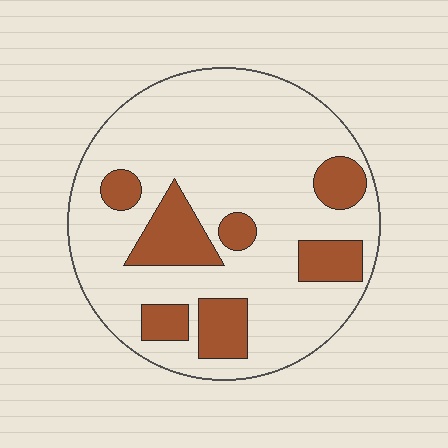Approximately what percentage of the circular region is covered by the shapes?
Approximately 20%.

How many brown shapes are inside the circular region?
7.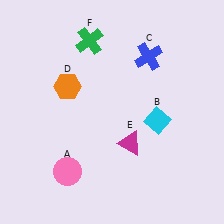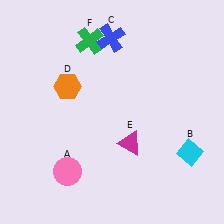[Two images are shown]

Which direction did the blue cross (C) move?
The blue cross (C) moved left.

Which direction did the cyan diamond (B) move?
The cyan diamond (B) moved right.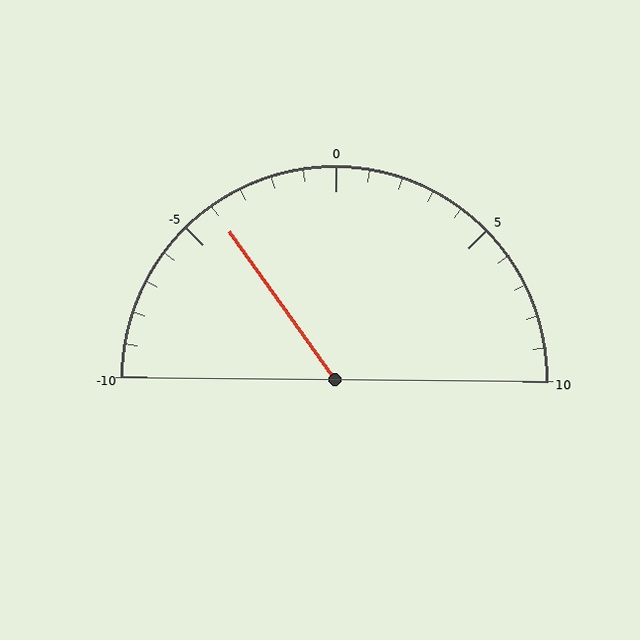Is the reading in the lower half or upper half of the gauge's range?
The reading is in the lower half of the range (-10 to 10).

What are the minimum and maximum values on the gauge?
The gauge ranges from -10 to 10.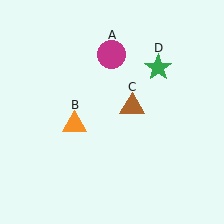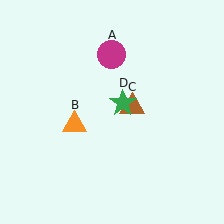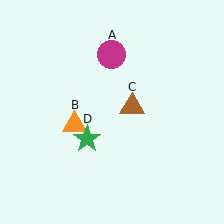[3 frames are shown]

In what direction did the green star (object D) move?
The green star (object D) moved down and to the left.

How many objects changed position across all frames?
1 object changed position: green star (object D).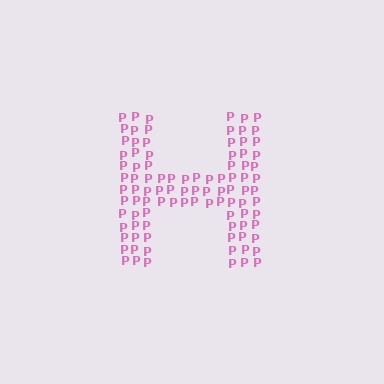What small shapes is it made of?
It is made of small letter P's.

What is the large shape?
The large shape is the letter H.